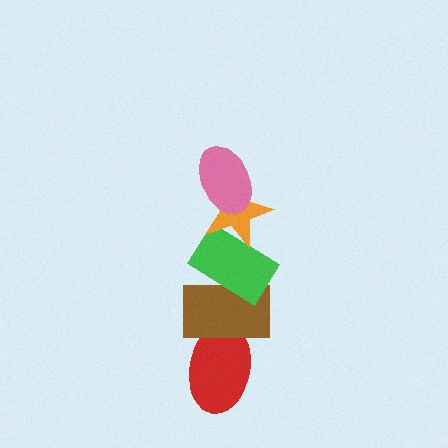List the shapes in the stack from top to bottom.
From top to bottom: the pink ellipse, the orange star, the green rectangle, the brown rectangle, the red ellipse.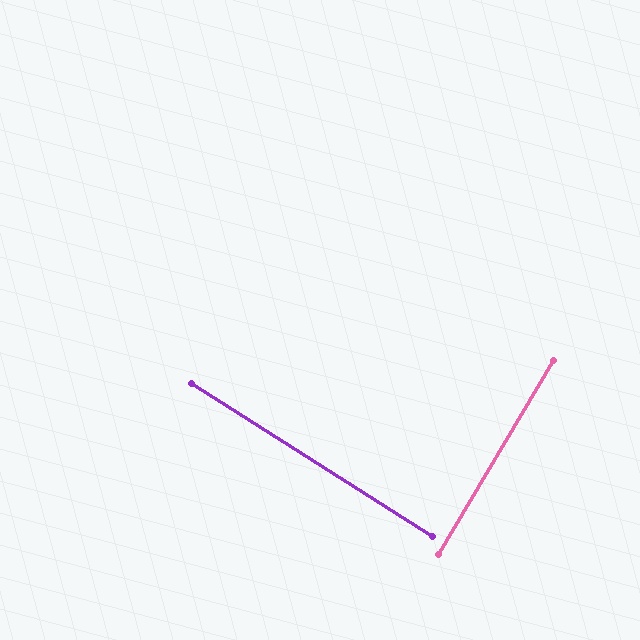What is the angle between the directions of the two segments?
Approximately 88 degrees.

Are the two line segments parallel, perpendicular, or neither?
Perpendicular — they meet at approximately 88°.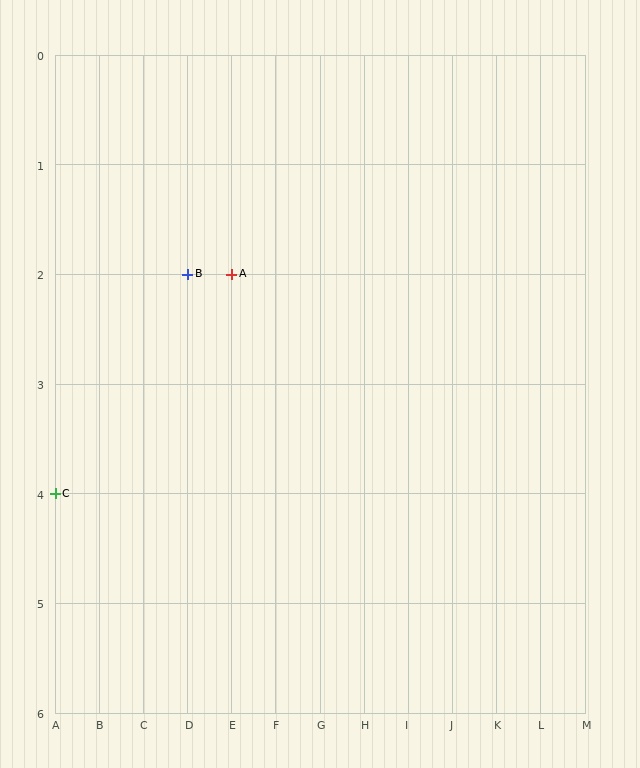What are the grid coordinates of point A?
Point A is at grid coordinates (E, 2).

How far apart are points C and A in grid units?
Points C and A are 4 columns and 2 rows apart (about 4.5 grid units diagonally).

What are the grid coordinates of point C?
Point C is at grid coordinates (A, 4).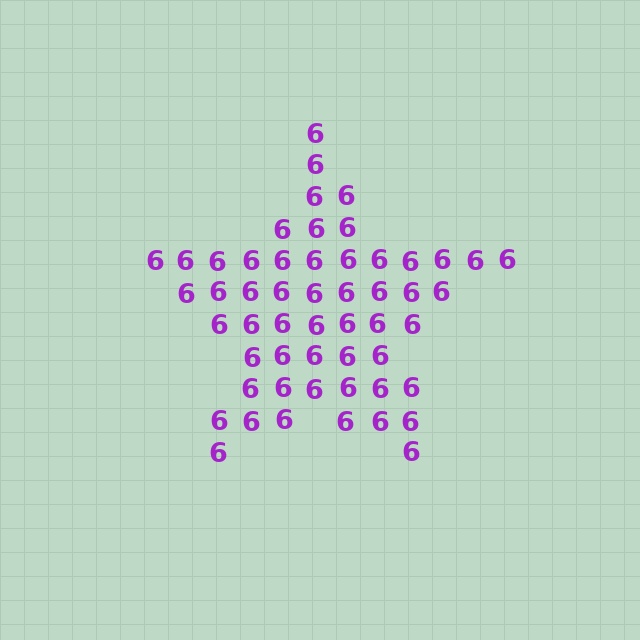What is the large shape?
The large shape is a star.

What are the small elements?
The small elements are digit 6's.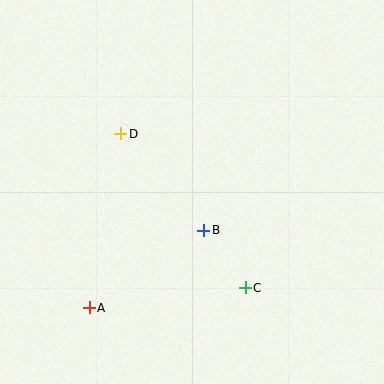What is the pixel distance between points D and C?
The distance between D and C is 198 pixels.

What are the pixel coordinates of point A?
Point A is at (89, 308).